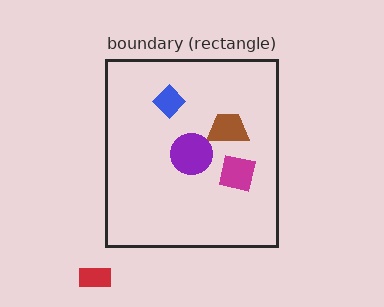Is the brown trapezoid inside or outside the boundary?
Inside.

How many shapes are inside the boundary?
4 inside, 1 outside.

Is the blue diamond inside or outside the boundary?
Inside.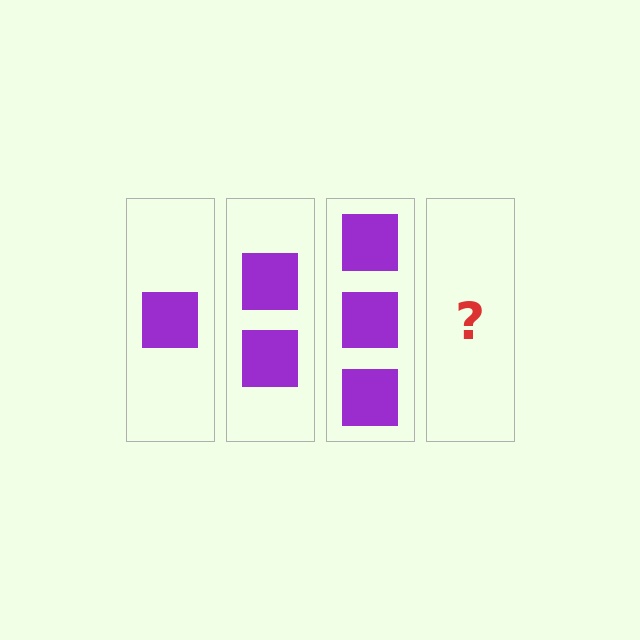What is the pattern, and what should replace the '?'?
The pattern is that each step adds one more square. The '?' should be 4 squares.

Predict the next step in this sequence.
The next step is 4 squares.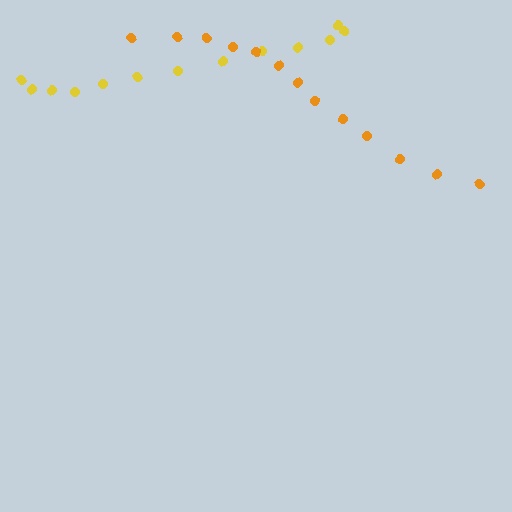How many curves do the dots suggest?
There are 2 distinct paths.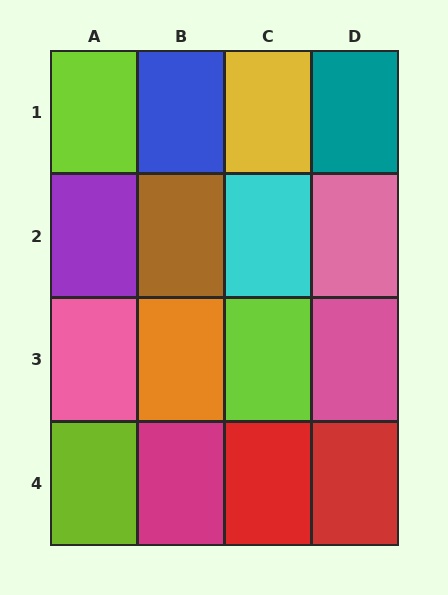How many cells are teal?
1 cell is teal.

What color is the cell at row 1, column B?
Blue.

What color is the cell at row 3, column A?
Pink.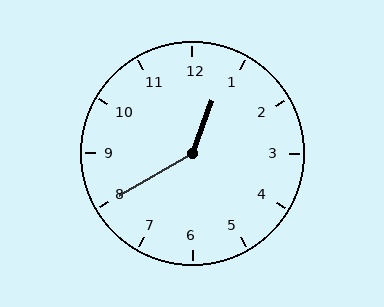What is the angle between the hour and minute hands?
Approximately 140 degrees.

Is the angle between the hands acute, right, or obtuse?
It is obtuse.